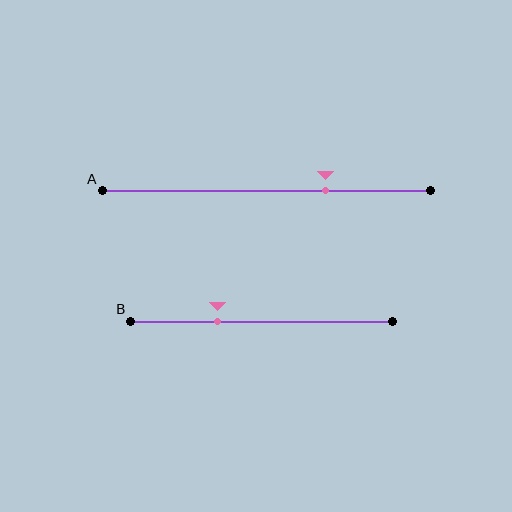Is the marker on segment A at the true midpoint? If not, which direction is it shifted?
No, the marker on segment A is shifted to the right by about 18% of the segment length.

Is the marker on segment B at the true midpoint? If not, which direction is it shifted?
No, the marker on segment B is shifted to the left by about 17% of the segment length.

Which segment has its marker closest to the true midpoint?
Segment B has its marker closest to the true midpoint.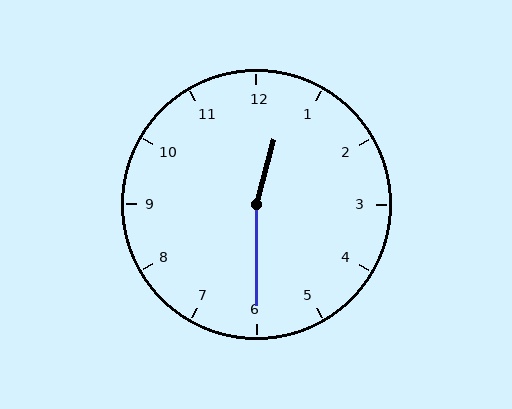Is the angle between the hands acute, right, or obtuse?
It is obtuse.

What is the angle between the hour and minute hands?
Approximately 165 degrees.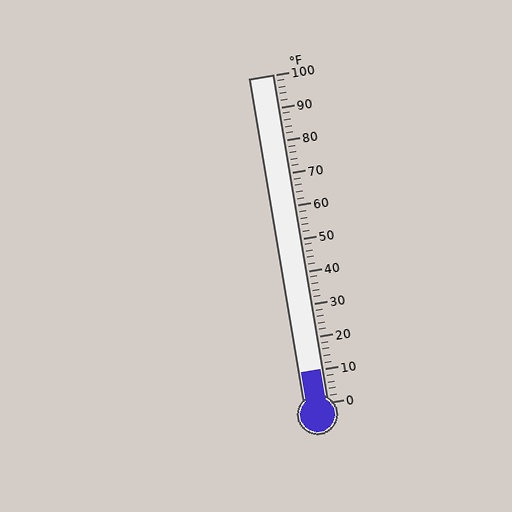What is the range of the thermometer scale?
The thermometer scale ranges from 0°F to 100°F.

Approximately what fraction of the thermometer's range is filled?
The thermometer is filled to approximately 10% of its range.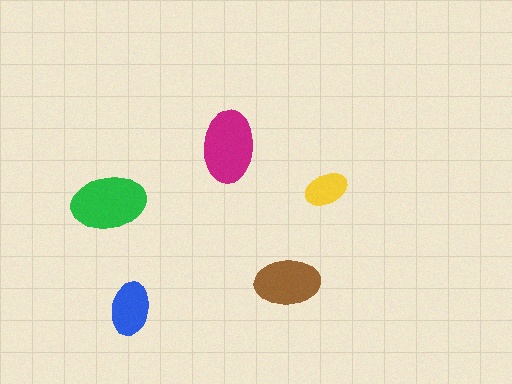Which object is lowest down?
The blue ellipse is bottommost.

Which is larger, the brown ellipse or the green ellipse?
The green one.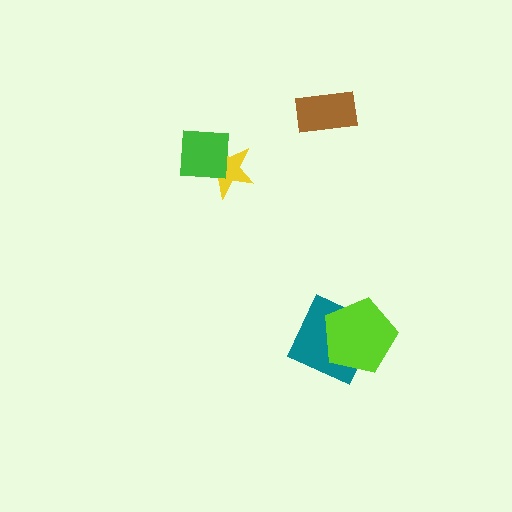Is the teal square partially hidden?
Yes, it is partially covered by another shape.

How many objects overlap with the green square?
1 object overlaps with the green square.